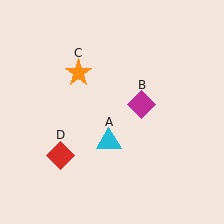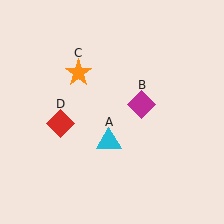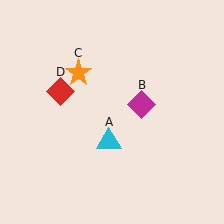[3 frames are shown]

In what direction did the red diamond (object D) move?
The red diamond (object D) moved up.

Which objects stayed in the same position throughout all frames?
Cyan triangle (object A) and magenta diamond (object B) and orange star (object C) remained stationary.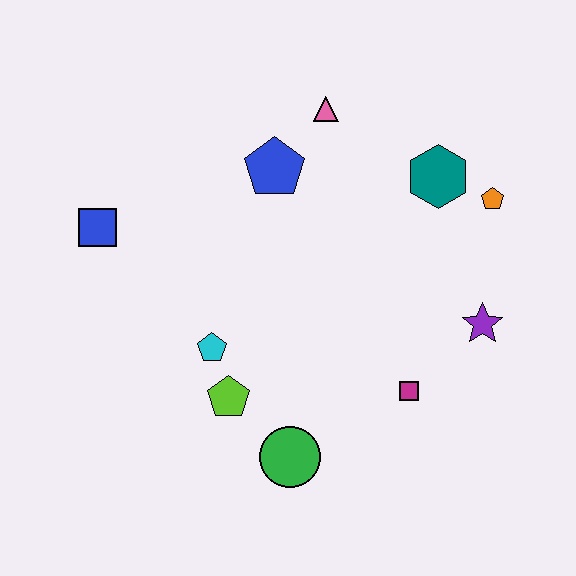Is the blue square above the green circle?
Yes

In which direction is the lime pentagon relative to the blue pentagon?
The lime pentagon is below the blue pentagon.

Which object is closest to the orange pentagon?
The teal hexagon is closest to the orange pentagon.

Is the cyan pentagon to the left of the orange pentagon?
Yes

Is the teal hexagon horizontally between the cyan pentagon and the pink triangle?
No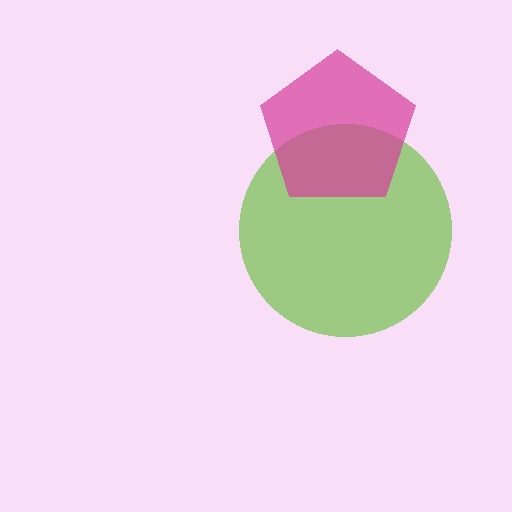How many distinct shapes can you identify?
There are 2 distinct shapes: a lime circle, a magenta pentagon.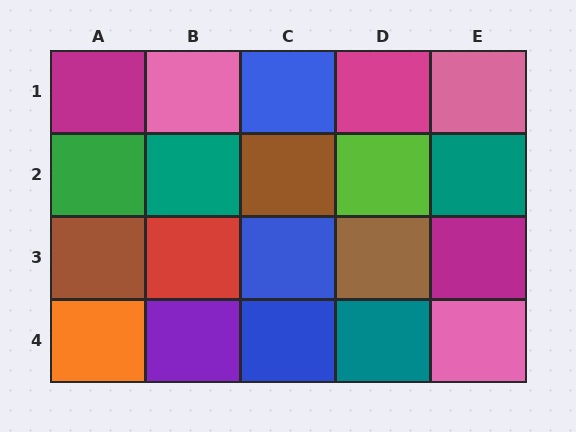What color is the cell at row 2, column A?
Green.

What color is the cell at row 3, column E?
Magenta.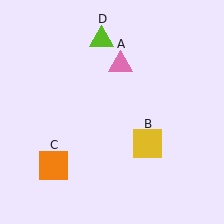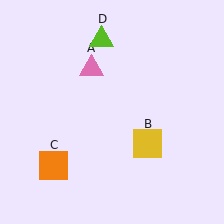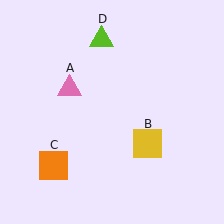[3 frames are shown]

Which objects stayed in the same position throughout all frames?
Yellow square (object B) and orange square (object C) and lime triangle (object D) remained stationary.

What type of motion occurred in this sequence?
The pink triangle (object A) rotated counterclockwise around the center of the scene.